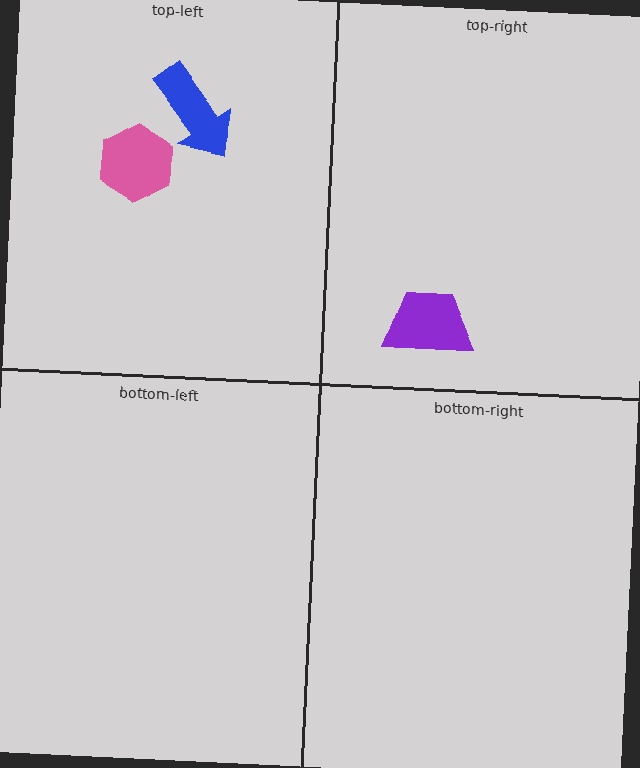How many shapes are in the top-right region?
1.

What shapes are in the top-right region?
The purple trapezoid.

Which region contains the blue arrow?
The top-left region.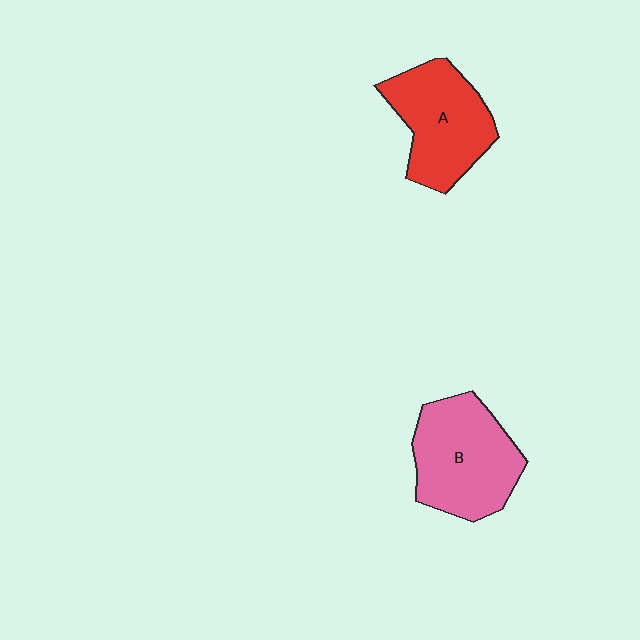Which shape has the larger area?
Shape B (pink).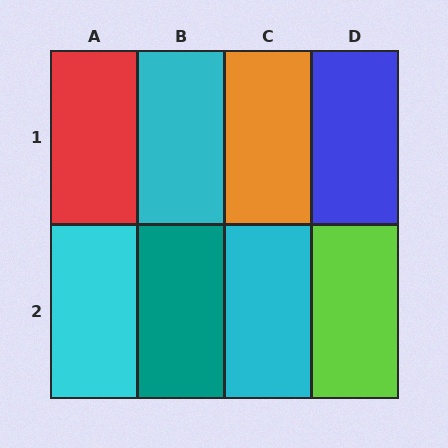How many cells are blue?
1 cell is blue.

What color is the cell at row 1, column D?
Blue.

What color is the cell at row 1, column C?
Orange.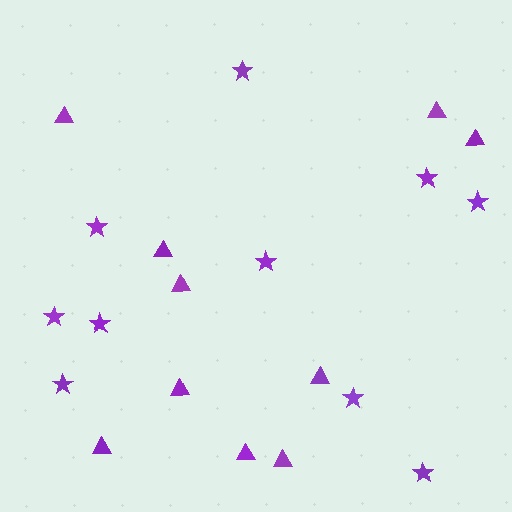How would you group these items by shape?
There are 2 groups: one group of triangles (10) and one group of stars (10).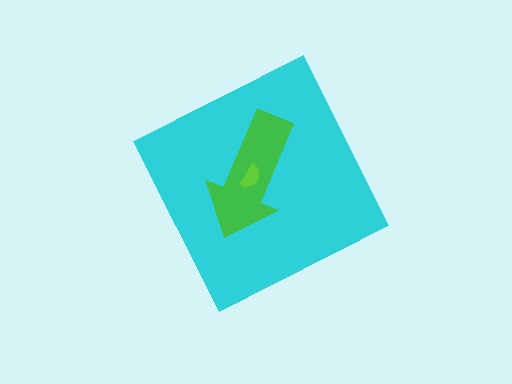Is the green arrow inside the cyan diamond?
Yes.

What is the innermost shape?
The lime semicircle.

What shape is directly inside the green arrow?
The lime semicircle.